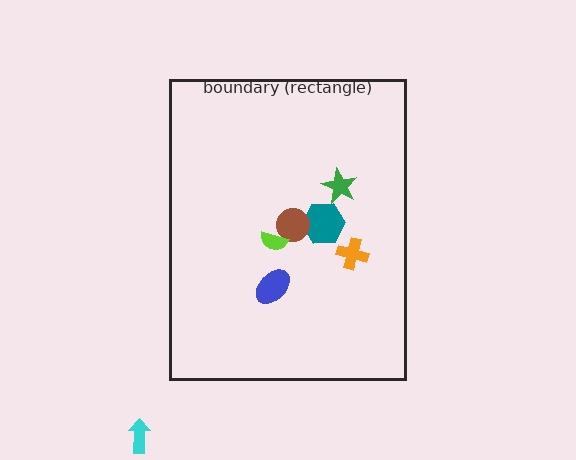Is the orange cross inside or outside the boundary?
Inside.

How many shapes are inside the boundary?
6 inside, 1 outside.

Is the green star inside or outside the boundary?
Inside.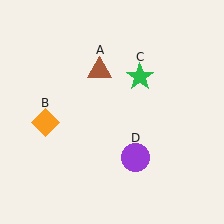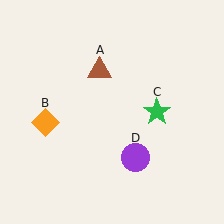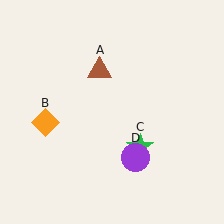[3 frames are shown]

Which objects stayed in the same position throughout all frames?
Brown triangle (object A) and orange diamond (object B) and purple circle (object D) remained stationary.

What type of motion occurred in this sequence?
The green star (object C) rotated clockwise around the center of the scene.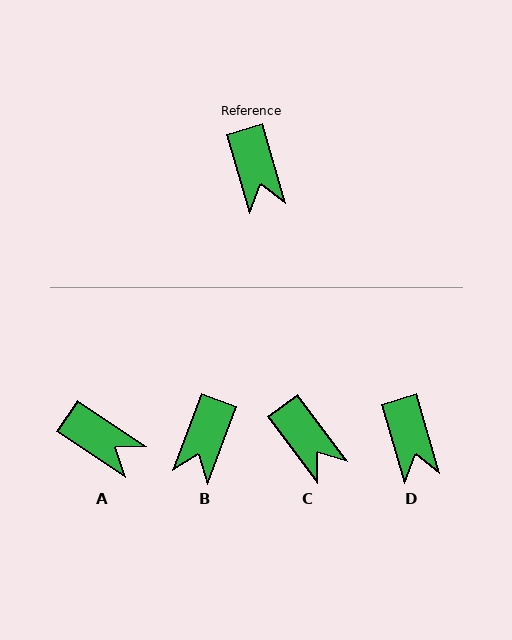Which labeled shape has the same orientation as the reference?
D.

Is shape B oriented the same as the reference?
No, it is off by about 37 degrees.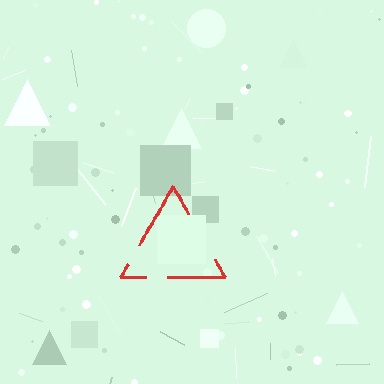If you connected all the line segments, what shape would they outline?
They would outline a triangle.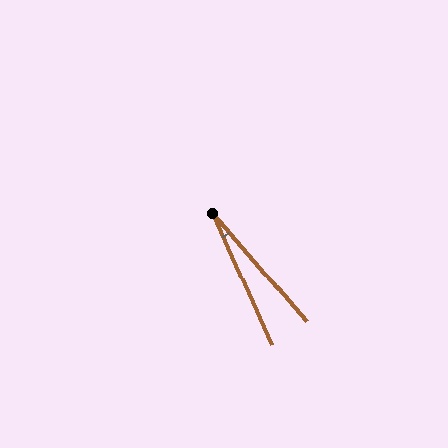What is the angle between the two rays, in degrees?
Approximately 17 degrees.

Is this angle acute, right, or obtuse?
It is acute.